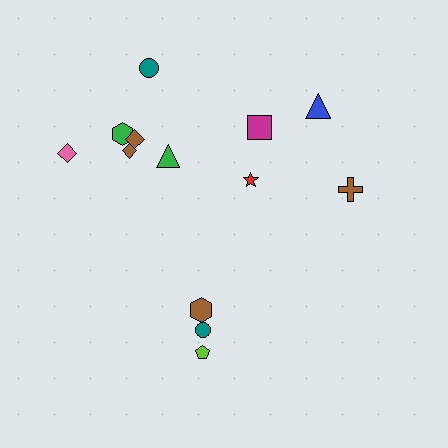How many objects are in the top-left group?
There are 6 objects.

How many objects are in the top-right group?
There are 4 objects.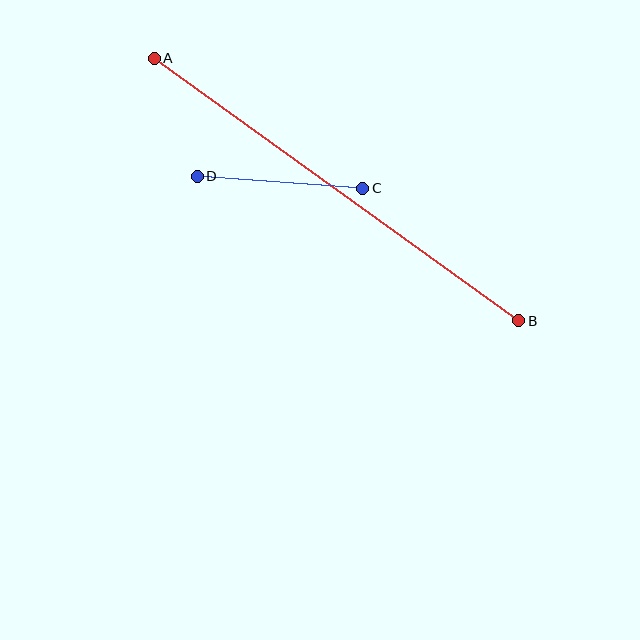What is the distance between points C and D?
The distance is approximately 166 pixels.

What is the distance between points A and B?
The distance is approximately 449 pixels.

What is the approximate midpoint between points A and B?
The midpoint is at approximately (336, 189) pixels.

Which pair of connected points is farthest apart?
Points A and B are farthest apart.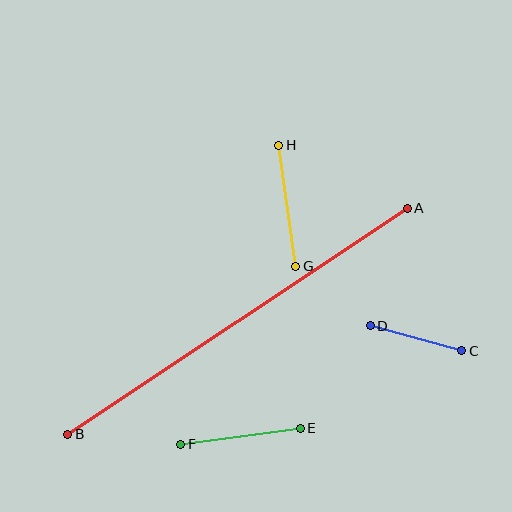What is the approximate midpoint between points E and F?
The midpoint is at approximately (241, 436) pixels.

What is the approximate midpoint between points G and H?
The midpoint is at approximately (287, 206) pixels.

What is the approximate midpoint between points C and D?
The midpoint is at approximately (416, 338) pixels.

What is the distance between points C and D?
The distance is approximately 95 pixels.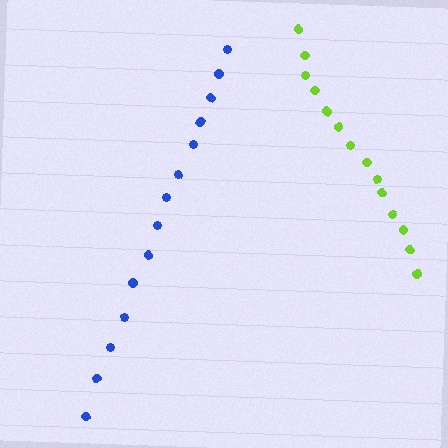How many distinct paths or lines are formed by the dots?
There are 2 distinct paths.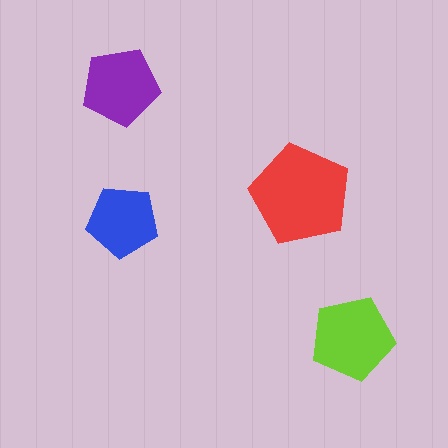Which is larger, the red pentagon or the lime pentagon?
The red one.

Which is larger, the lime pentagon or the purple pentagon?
The lime one.